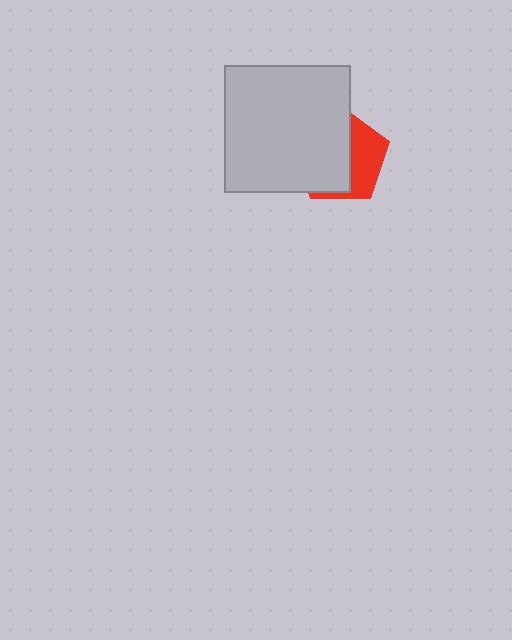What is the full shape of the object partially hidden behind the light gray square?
The partially hidden object is a red pentagon.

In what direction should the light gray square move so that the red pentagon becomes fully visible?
The light gray square should move left. That is the shortest direction to clear the overlap and leave the red pentagon fully visible.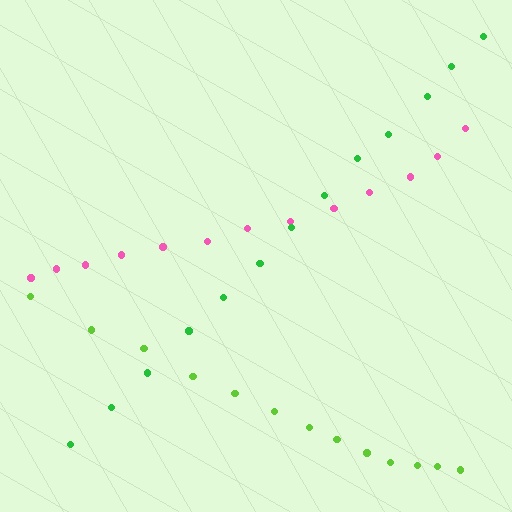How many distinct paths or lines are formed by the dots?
There are 3 distinct paths.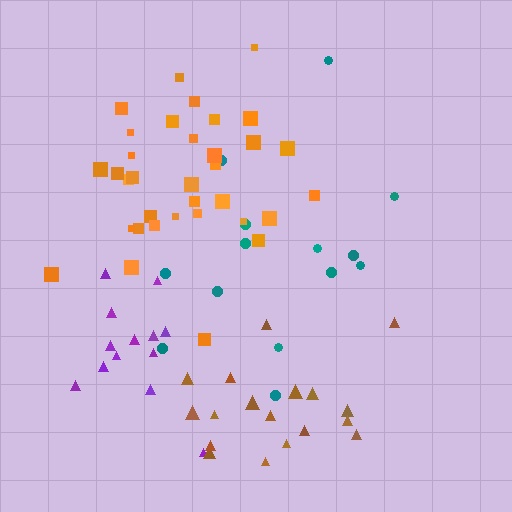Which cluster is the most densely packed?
Orange.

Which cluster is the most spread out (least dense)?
Teal.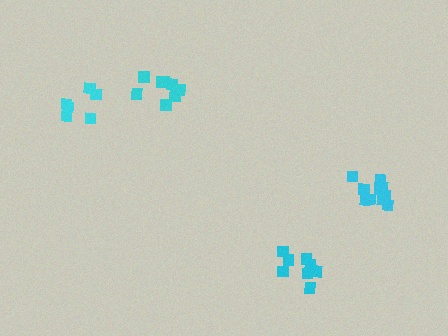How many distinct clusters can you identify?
There are 4 distinct clusters.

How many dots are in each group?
Group 1: 6 dots, Group 2: 9 dots, Group 3: 11 dots, Group 4: 8 dots (34 total).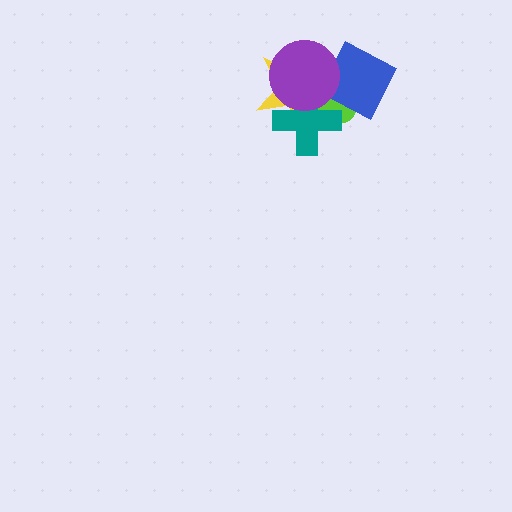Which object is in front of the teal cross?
The purple circle is in front of the teal cross.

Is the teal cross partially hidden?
Yes, it is partially covered by another shape.